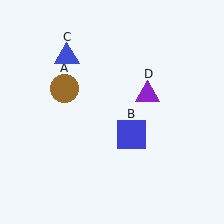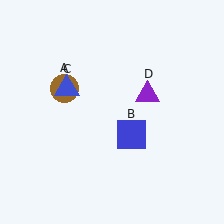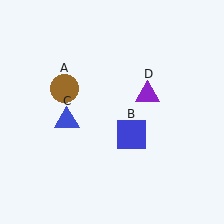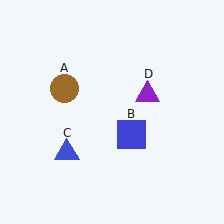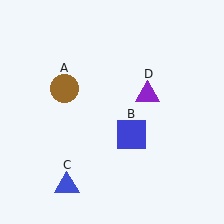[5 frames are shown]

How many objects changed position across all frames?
1 object changed position: blue triangle (object C).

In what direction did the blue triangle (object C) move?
The blue triangle (object C) moved down.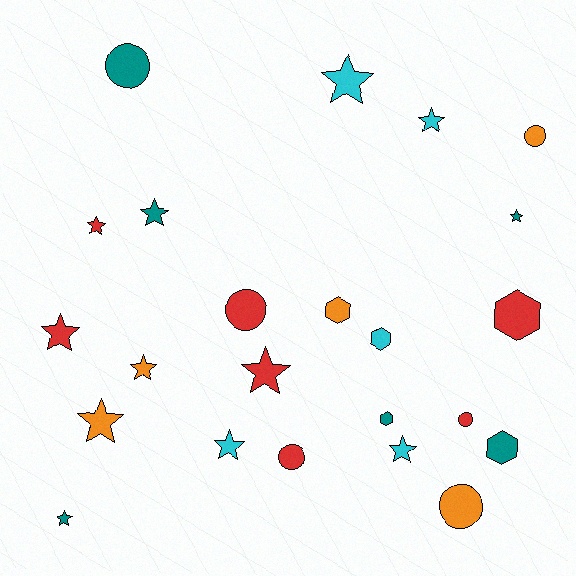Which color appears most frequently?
Red, with 7 objects.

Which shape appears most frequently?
Star, with 12 objects.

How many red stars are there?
There are 3 red stars.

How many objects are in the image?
There are 23 objects.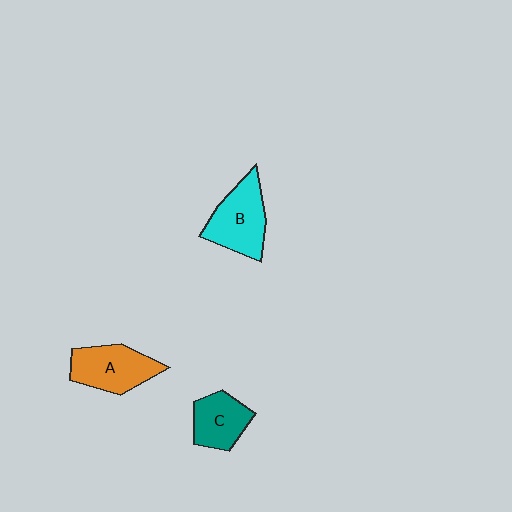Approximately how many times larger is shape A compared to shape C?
Approximately 1.3 times.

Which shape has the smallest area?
Shape C (teal).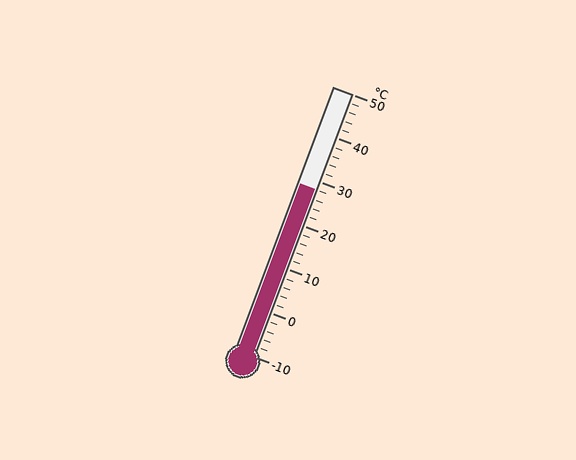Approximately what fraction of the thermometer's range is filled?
The thermometer is filled to approximately 65% of its range.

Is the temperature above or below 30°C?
The temperature is below 30°C.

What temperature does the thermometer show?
The thermometer shows approximately 28°C.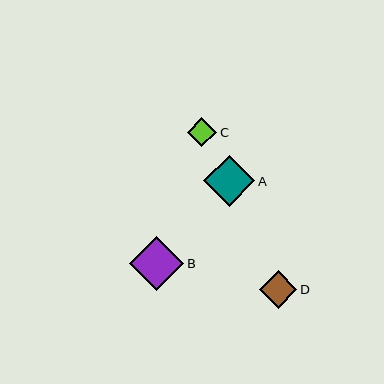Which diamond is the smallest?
Diamond C is the smallest with a size of approximately 30 pixels.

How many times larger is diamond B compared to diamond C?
Diamond B is approximately 1.8 times the size of diamond C.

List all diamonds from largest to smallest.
From largest to smallest: B, A, D, C.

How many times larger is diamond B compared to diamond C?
Diamond B is approximately 1.8 times the size of diamond C.